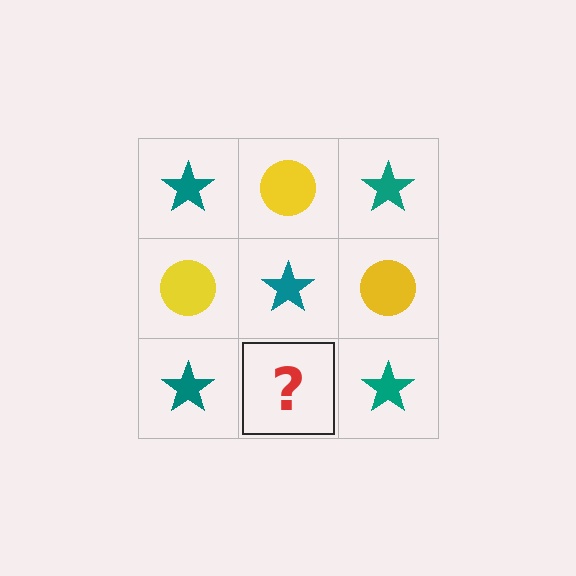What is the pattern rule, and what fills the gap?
The rule is that it alternates teal star and yellow circle in a checkerboard pattern. The gap should be filled with a yellow circle.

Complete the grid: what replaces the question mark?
The question mark should be replaced with a yellow circle.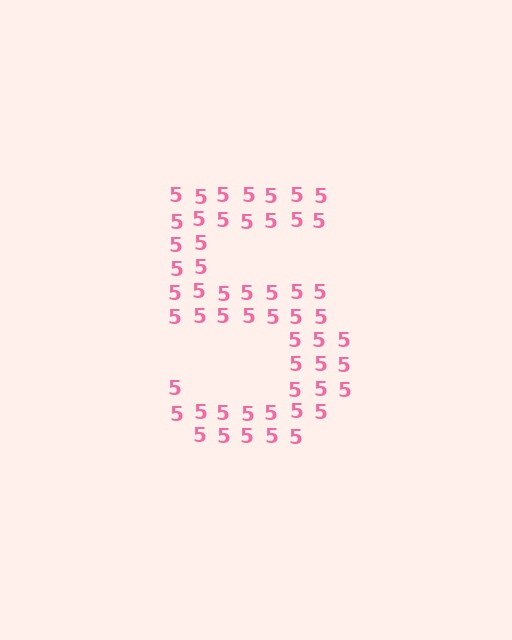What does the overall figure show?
The overall figure shows the digit 5.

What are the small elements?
The small elements are digit 5's.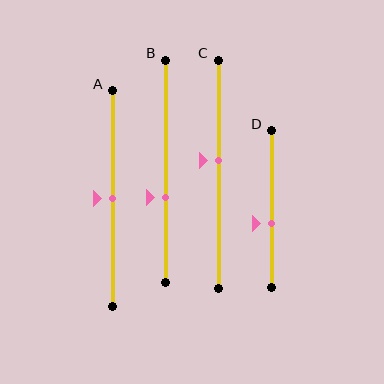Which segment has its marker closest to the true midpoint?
Segment A has its marker closest to the true midpoint.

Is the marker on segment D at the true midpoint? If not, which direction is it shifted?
No, the marker on segment D is shifted downward by about 9% of the segment length.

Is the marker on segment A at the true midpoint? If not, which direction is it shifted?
Yes, the marker on segment A is at the true midpoint.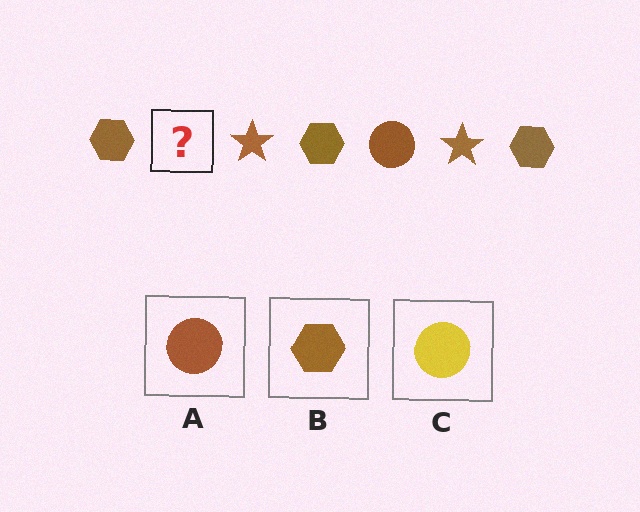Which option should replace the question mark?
Option A.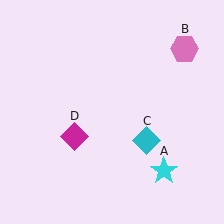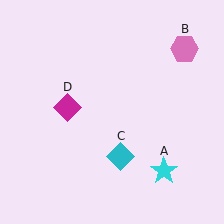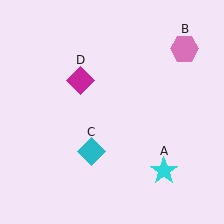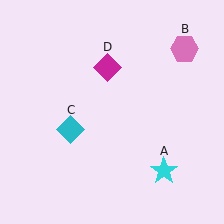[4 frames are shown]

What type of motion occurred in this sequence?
The cyan diamond (object C), magenta diamond (object D) rotated clockwise around the center of the scene.